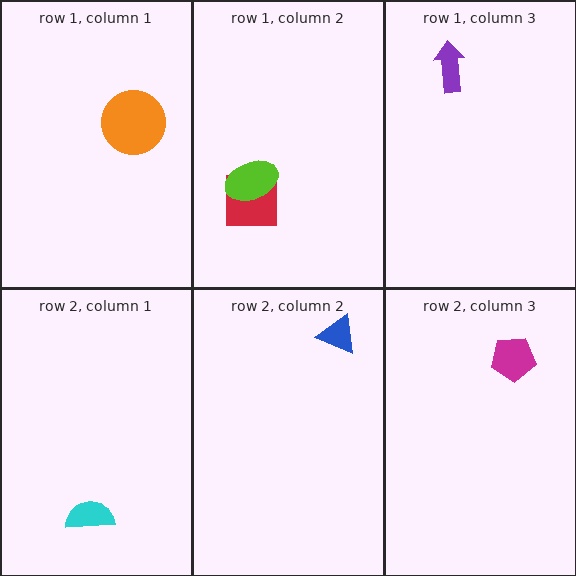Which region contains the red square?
The row 1, column 2 region.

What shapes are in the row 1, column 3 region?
The purple arrow.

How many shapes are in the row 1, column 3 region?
1.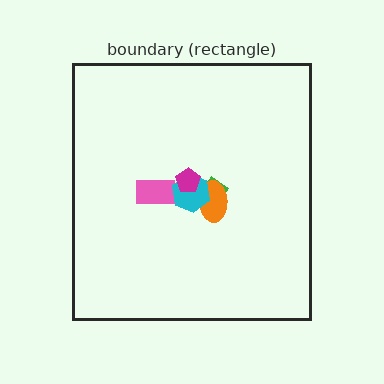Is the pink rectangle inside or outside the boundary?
Inside.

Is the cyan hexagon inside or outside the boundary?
Inside.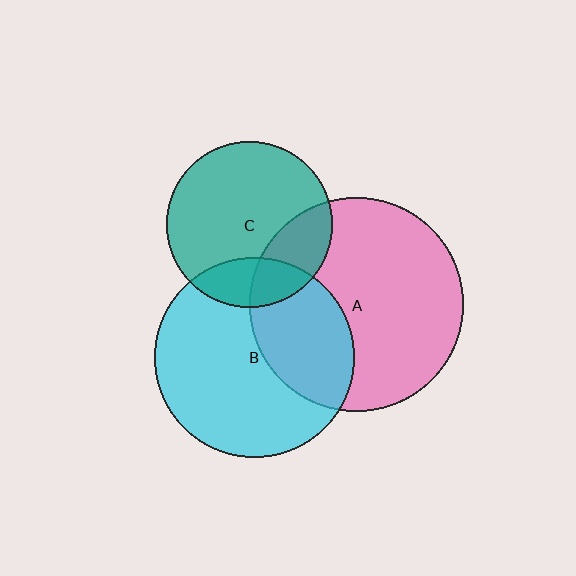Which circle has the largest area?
Circle A (pink).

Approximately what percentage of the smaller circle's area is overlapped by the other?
Approximately 25%.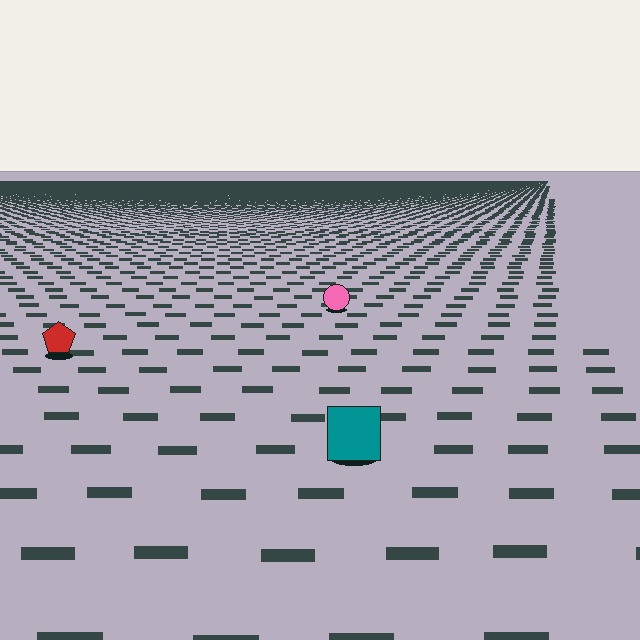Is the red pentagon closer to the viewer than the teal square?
No. The teal square is closer — you can tell from the texture gradient: the ground texture is coarser near it.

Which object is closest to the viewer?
The teal square is closest. The texture marks near it are larger and more spread out.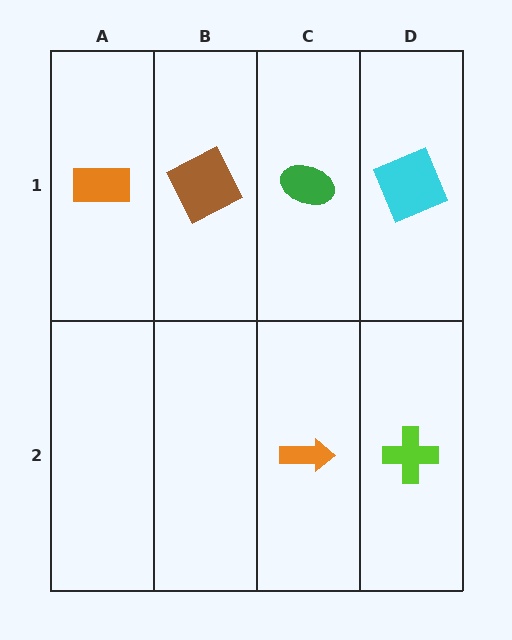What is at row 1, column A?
An orange rectangle.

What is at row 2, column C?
An orange arrow.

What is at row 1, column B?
A brown square.